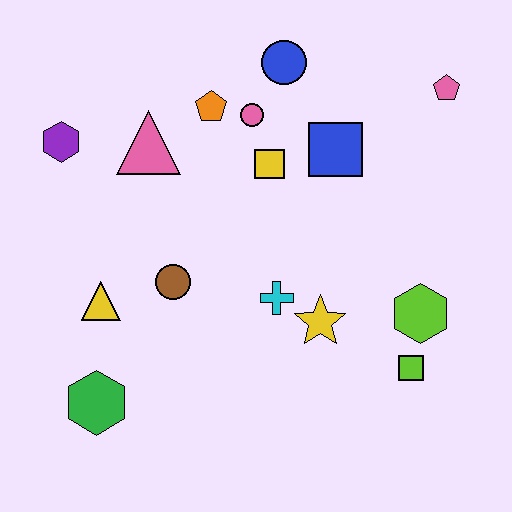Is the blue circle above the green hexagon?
Yes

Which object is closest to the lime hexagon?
The lime square is closest to the lime hexagon.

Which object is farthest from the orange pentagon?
The lime square is farthest from the orange pentagon.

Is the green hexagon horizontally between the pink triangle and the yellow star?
No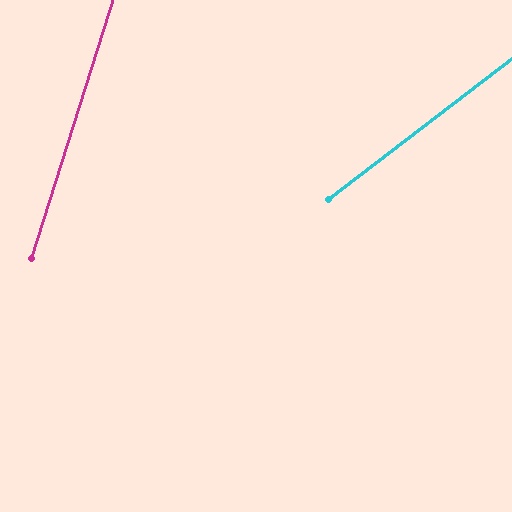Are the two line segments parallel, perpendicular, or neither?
Neither parallel nor perpendicular — they differ by about 35°.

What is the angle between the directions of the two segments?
Approximately 35 degrees.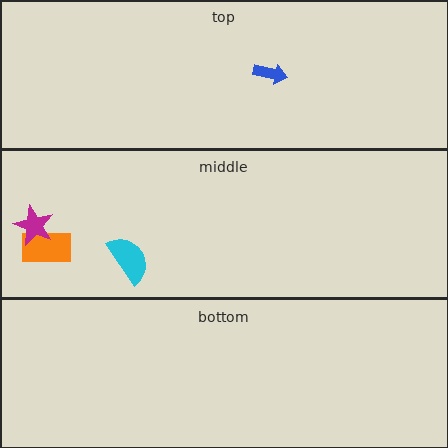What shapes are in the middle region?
The cyan semicircle, the orange rectangle, the magenta star.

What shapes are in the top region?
The blue arrow.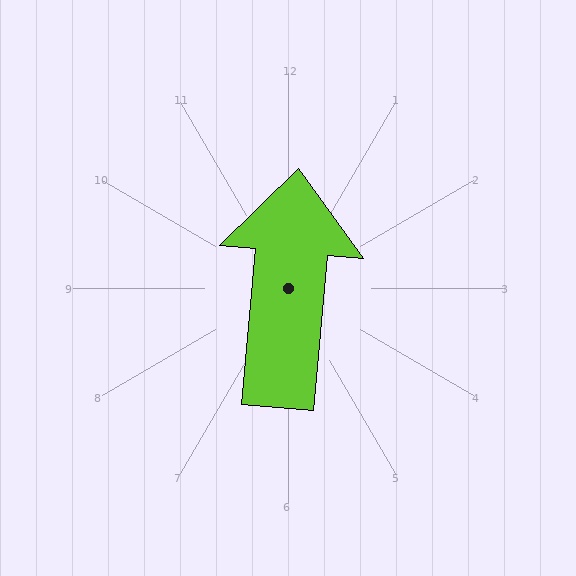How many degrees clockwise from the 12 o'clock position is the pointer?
Approximately 5 degrees.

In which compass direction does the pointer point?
North.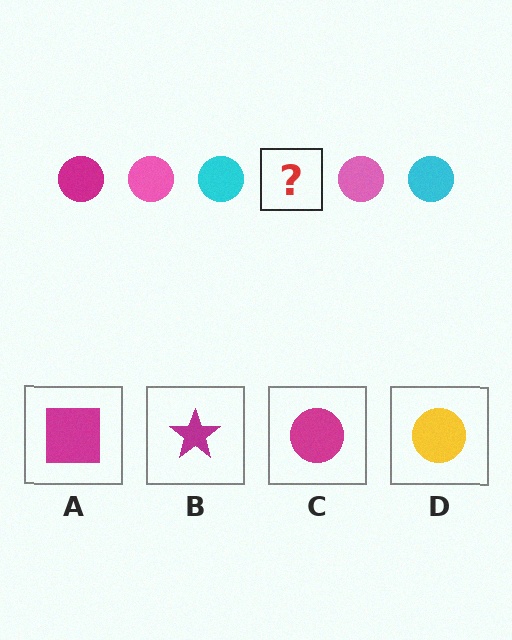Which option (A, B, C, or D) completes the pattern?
C.